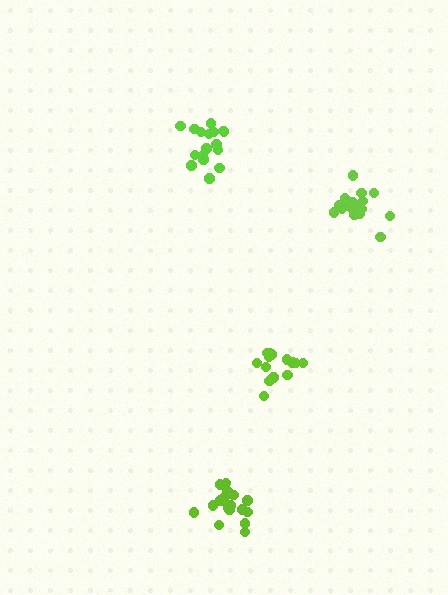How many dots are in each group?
Group 1: 18 dots, Group 2: 17 dots, Group 3: 21 dots, Group 4: 15 dots (71 total).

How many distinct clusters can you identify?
There are 4 distinct clusters.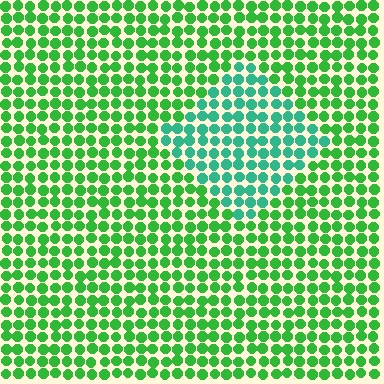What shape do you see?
I see a diamond.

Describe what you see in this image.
The image is filled with small green elements in a uniform arrangement. A diamond-shaped region is visible where the elements are tinted to a slightly different hue, forming a subtle color boundary.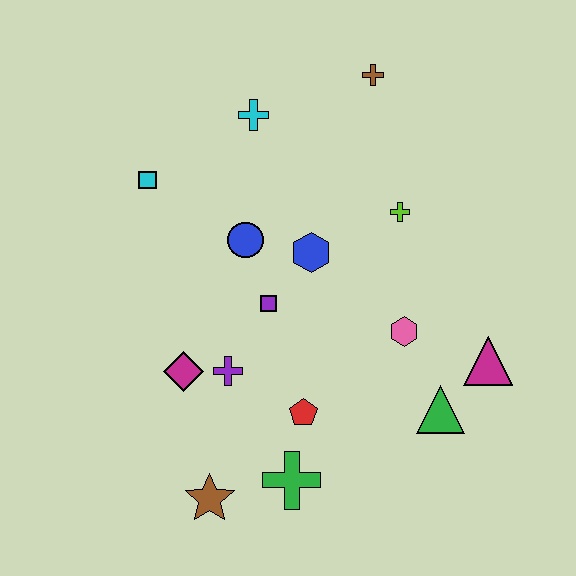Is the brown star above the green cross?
No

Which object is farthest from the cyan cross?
The brown star is farthest from the cyan cross.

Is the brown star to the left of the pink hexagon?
Yes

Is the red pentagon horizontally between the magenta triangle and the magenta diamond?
Yes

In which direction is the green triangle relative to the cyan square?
The green triangle is to the right of the cyan square.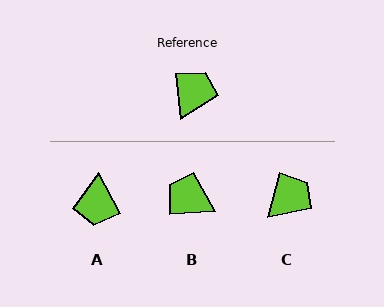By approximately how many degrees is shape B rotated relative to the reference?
Approximately 88 degrees counter-clockwise.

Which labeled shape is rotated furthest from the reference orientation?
A, about 159 degrees away.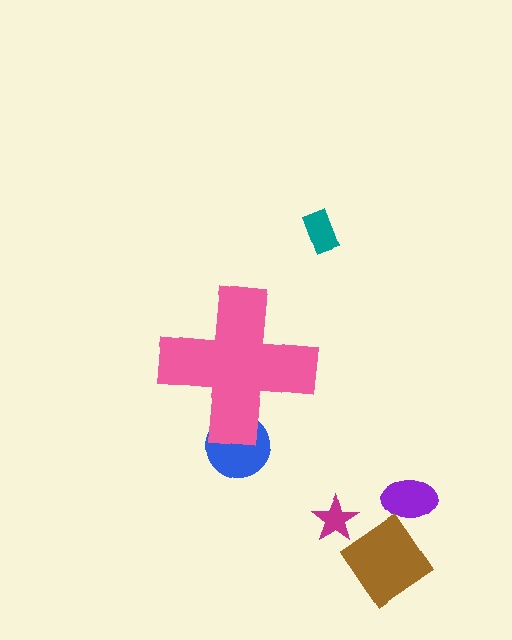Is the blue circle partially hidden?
Yes, the blue circle is partially hidden behind the pink cross.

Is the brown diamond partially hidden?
No, the brown diamond is fully visible.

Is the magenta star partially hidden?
No, the magenta star is fully visible.